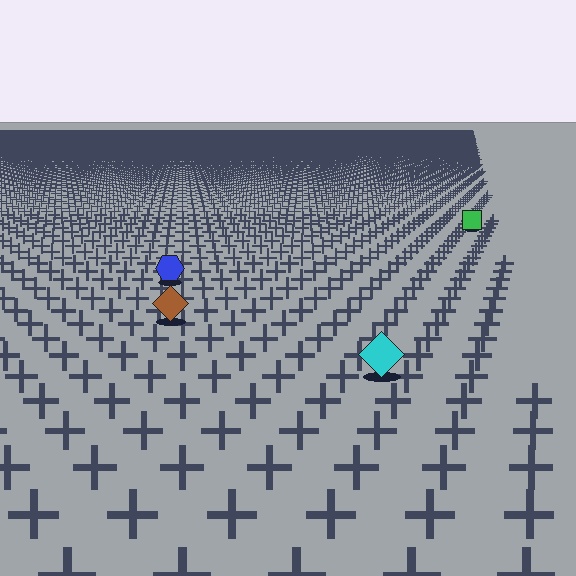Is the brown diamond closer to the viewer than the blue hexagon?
Yes. The brown diamond is closer — you can tell from the texture gradient: the ground texture is coarser near it.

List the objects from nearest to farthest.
From nearest to farthest: the cyan diamond, the brown diamond, the blue hexagon, the green square.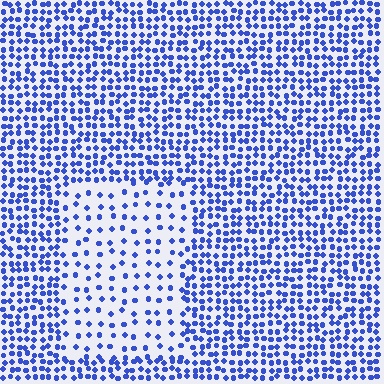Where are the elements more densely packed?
The elements are more densely packed outside the rectangle boundary.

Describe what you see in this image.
The image contains small blue elements arranged at two different densities. A rectangle-shaped region is visible where the elements are less densely packed than the surrounding area.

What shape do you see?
I see a rectangle.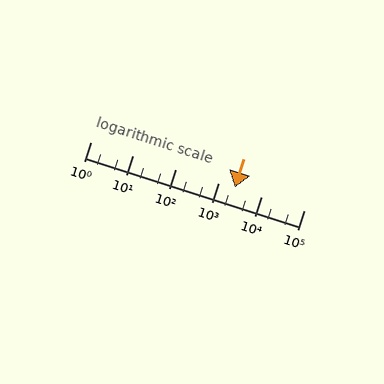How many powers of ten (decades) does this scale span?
The scale spans 5 decades, from 1 to 100000.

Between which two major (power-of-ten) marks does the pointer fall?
The pointer is between 1000 and 10000.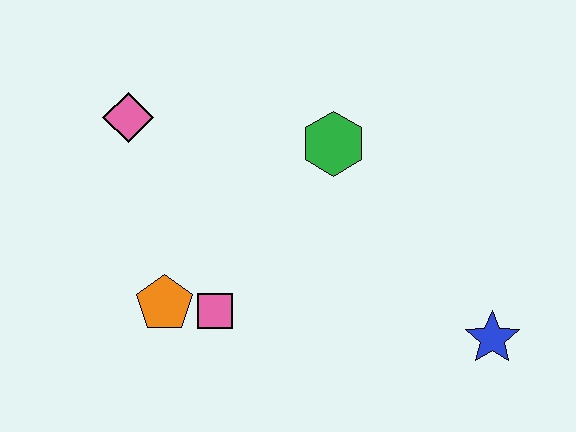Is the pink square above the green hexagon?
No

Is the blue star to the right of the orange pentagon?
Yes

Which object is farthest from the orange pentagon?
The blue star is farthest from the orange pentagon.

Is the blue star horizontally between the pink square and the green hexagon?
No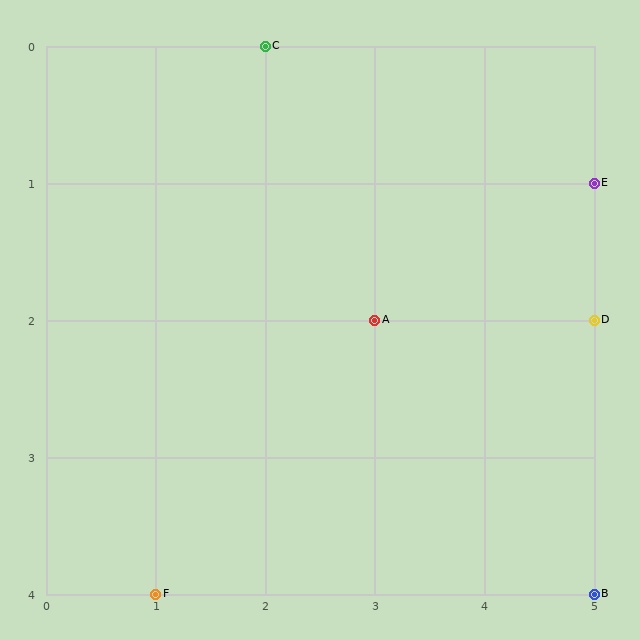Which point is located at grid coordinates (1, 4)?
Point F is at (1, 4).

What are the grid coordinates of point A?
Point A is at grid coordinates (3, 2).